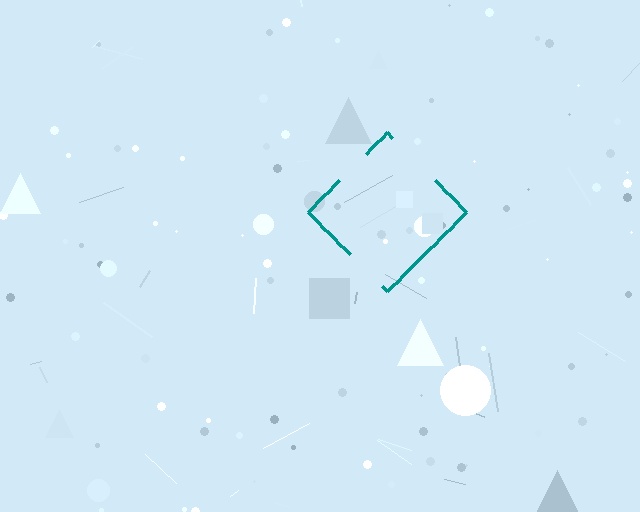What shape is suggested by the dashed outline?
The dashed outline suggests a diamond.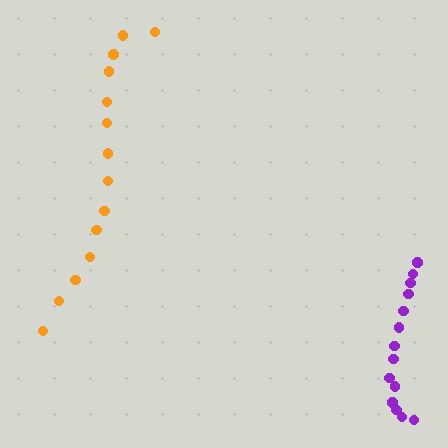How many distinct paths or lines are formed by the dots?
There are 2 distinct paths.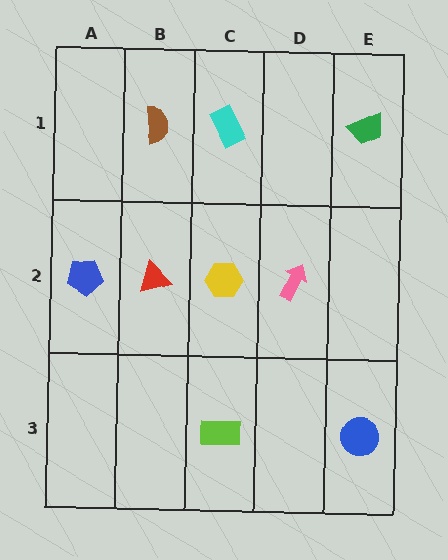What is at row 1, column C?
A cyan rectangle.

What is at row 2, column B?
A red triangle.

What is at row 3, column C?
A lime rectangle.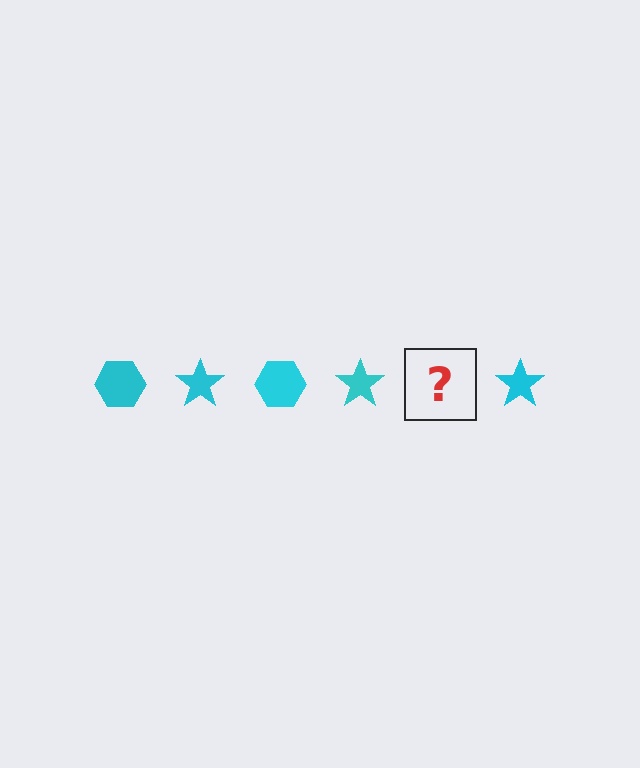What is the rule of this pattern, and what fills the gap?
The rule is that the pattern cycles through hexagon, star shapes in cyan. The gap should be filled with a cyan hexagon.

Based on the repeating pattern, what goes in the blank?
The blank should be a cyan hexagon.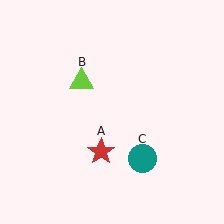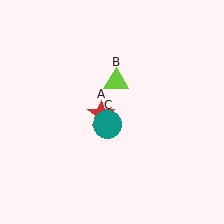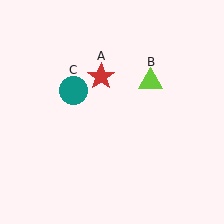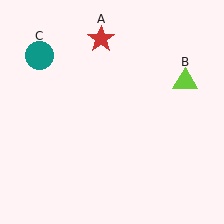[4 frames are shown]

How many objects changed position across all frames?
3 objects changed position: red star (object A), lime triangle (object B), teal circle (object C).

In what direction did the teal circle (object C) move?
The teal circle (object C) moved up and to the left.